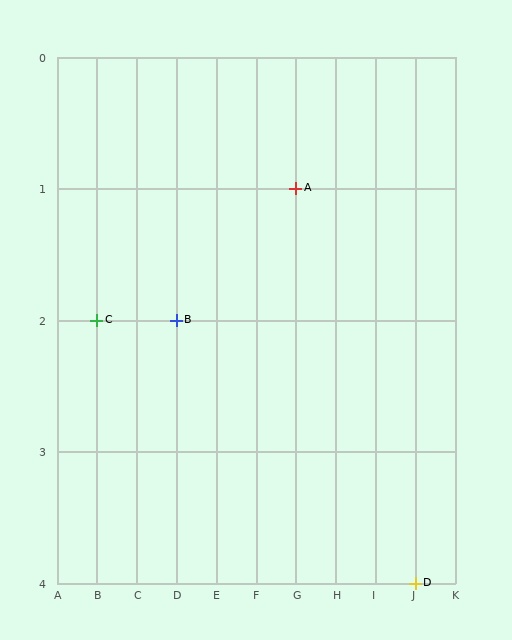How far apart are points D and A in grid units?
Points D and A are 3 columns and 3 rows apart (about 4.2 grid units diagonally).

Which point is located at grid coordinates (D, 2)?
Point B is at (D, 2).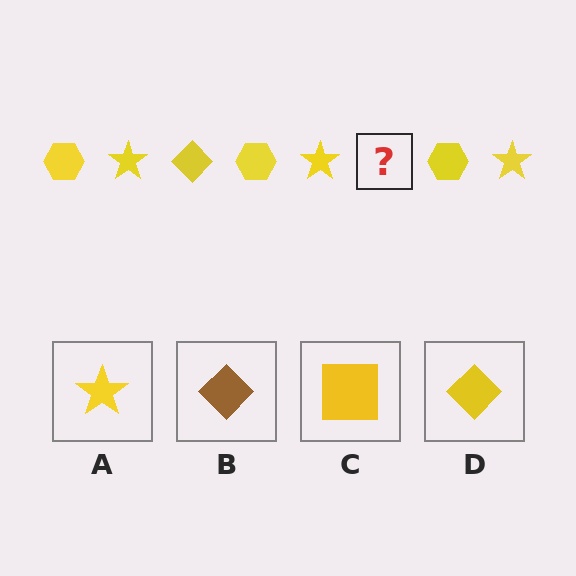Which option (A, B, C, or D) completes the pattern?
D.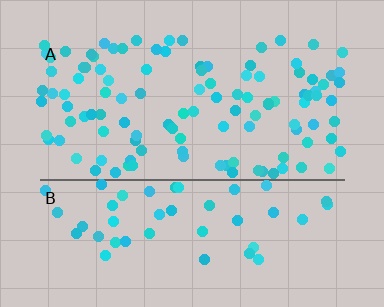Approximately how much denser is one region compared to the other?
Approximately 2.1× — region A over region B.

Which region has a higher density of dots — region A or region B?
A (the top).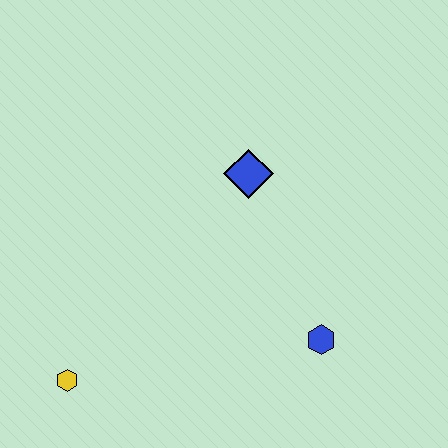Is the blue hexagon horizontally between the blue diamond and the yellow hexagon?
No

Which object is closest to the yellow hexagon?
The blue hexagon is closest to the yellow hexagon.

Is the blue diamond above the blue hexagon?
Yes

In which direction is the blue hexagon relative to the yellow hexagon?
The blue hexagon is to the right of the yellow hexagon.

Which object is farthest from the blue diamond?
The yellow hexagon is farthest from the blue diamond.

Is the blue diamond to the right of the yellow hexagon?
Yes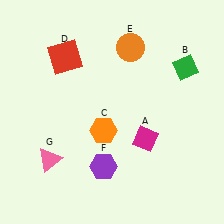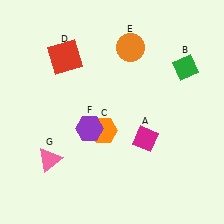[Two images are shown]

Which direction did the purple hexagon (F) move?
The purple hexagon (F) moved up.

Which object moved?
The purple hexagon (F) moved up.